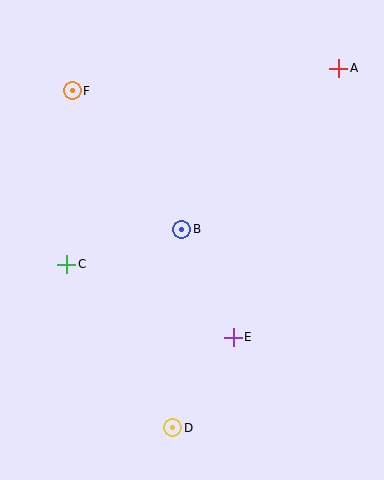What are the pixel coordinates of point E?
Point E is at (233, 337).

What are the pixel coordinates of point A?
Point A is at (339, 68).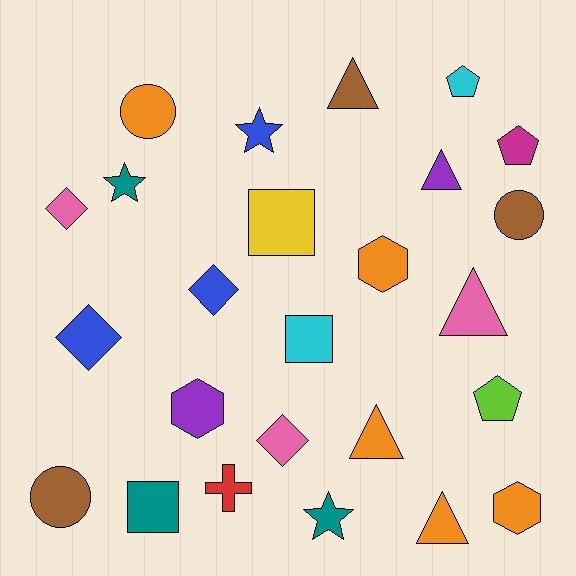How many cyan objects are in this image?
There are 2 cyan objects.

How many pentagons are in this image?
There are 3 pentagons.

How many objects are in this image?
There are 25 objects.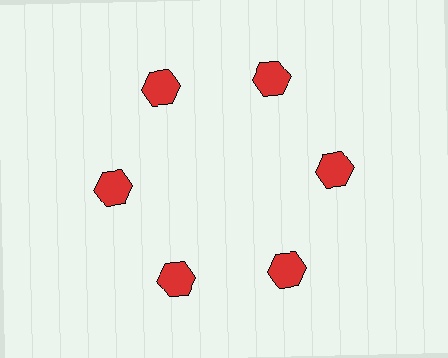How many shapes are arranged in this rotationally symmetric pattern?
There are 6 shapes, arranged in 6 groups of 1.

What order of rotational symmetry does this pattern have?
This pattern has 6-fold rotational symmetry.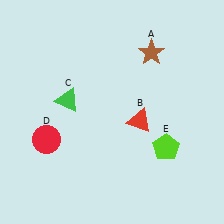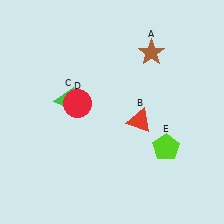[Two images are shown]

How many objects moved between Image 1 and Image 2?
1 object moved between the two images.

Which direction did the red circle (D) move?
The red circle (D) moved up.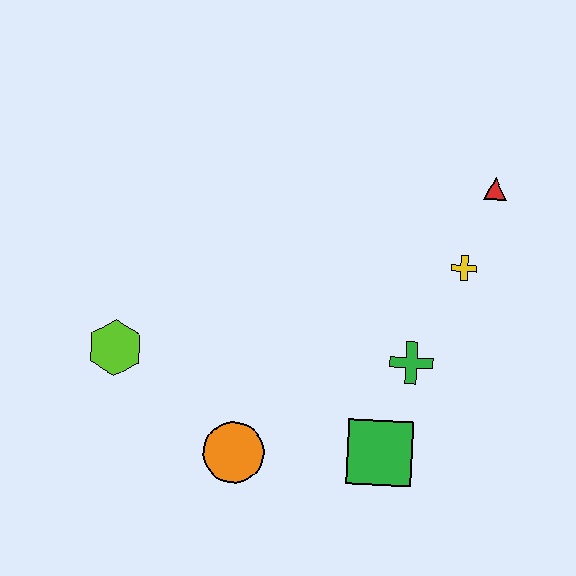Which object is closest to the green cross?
The green square is closest to the green cross.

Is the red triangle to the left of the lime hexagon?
No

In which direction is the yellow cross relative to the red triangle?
The yellow cross is below the red triangle.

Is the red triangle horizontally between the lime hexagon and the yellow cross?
No